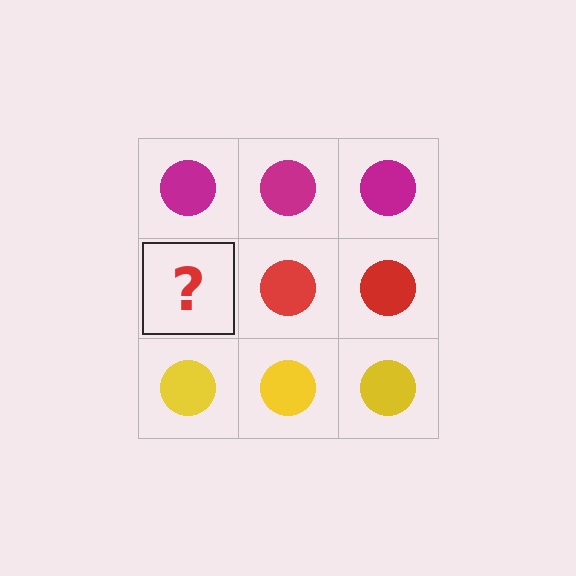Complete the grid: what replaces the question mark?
The question mark should be replaced with a red circle.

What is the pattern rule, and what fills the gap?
The rule is that each row has a consistent color. The gap should be filled with a red circle.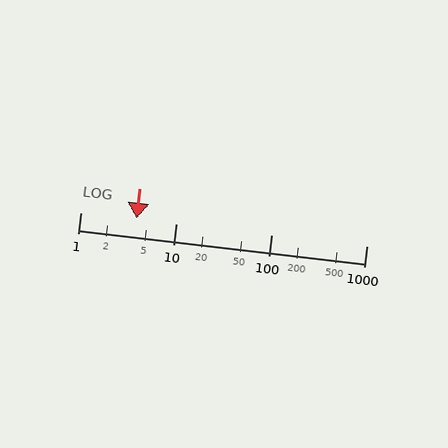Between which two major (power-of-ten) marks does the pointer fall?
The pointer is between 1 and 10.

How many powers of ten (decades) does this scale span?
The scale spans 3 decades, from 1 to 1000.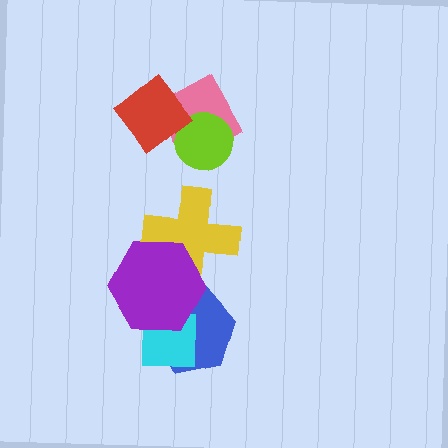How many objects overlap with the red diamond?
2 objects overlap with the red diamond.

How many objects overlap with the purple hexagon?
3 objects overlap with the purple hexagon.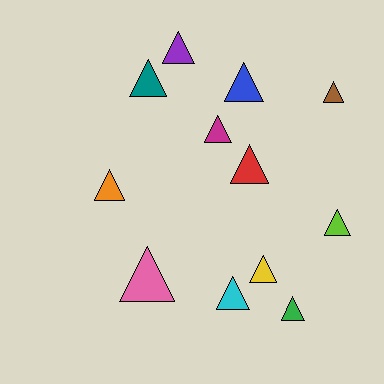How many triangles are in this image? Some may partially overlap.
There are 12 triangles.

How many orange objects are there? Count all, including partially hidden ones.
There is 1 orange object.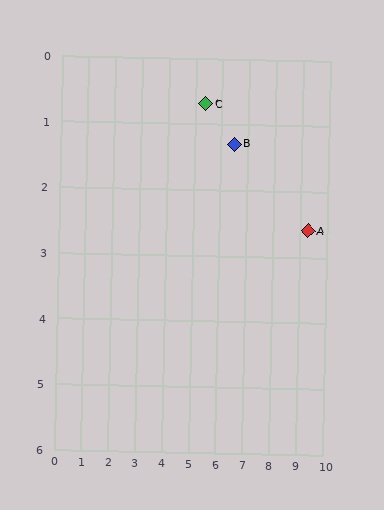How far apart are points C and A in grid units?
Points C and A are about 4.3 grid units apart.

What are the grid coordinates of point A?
Point A is at approximately (9.3, 2.6).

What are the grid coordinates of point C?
Point C is at approximately (5.4, 0.7).